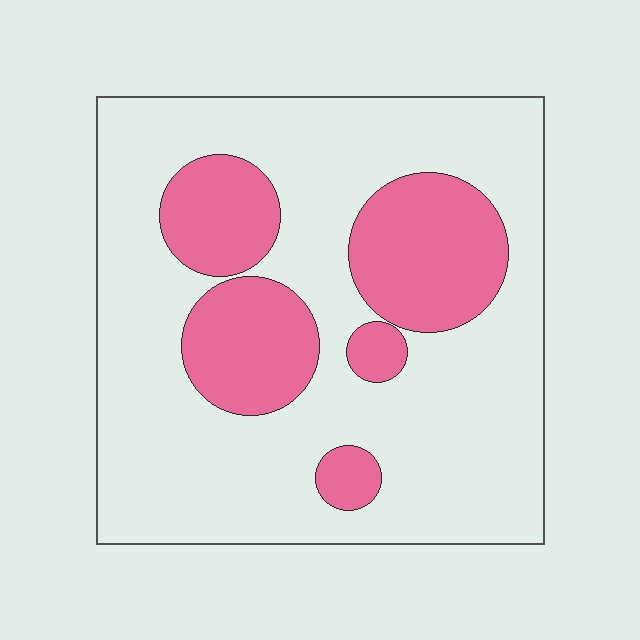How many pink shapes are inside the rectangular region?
5.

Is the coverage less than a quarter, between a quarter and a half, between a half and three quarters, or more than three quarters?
Between a quarter and a half.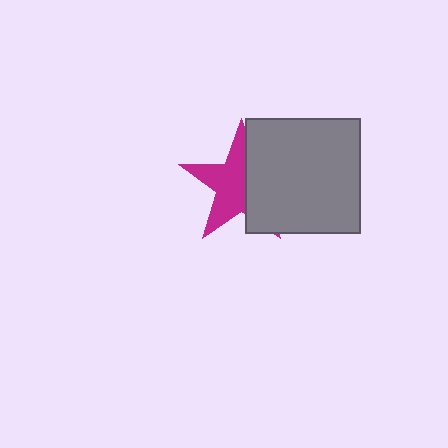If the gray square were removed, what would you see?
You would see the complete magenta star.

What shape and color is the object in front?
The object in front is a gray square.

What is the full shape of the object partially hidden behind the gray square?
The partially hidden object is a magenta star.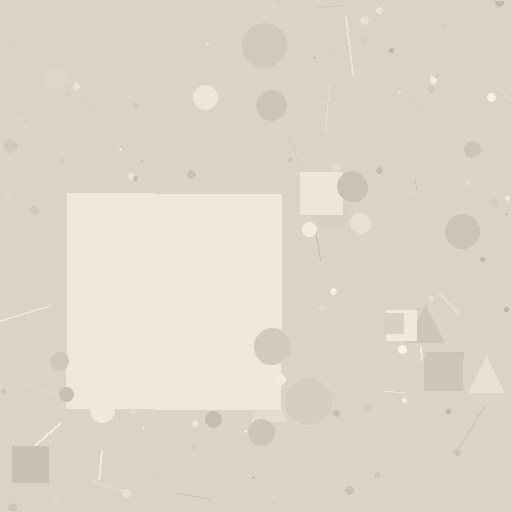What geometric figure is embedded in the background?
A square is embedded in the background.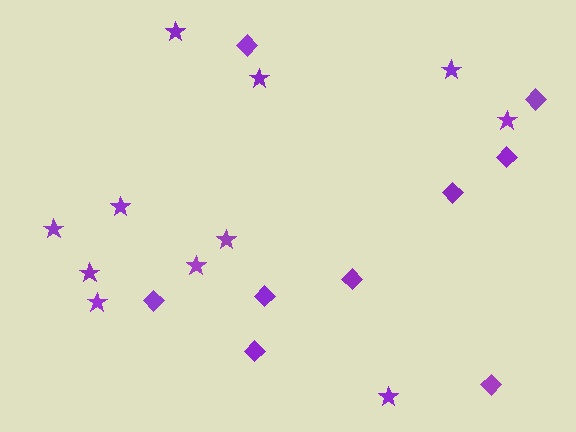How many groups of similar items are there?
There are 2 groups: one group of diamonds (9) and one group of stars (11).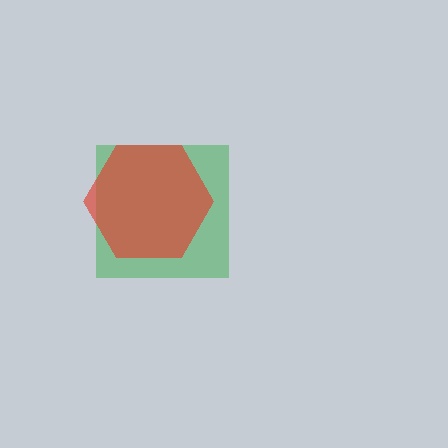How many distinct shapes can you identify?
There are 2 distinct shapes: a green square, a red hexagon.